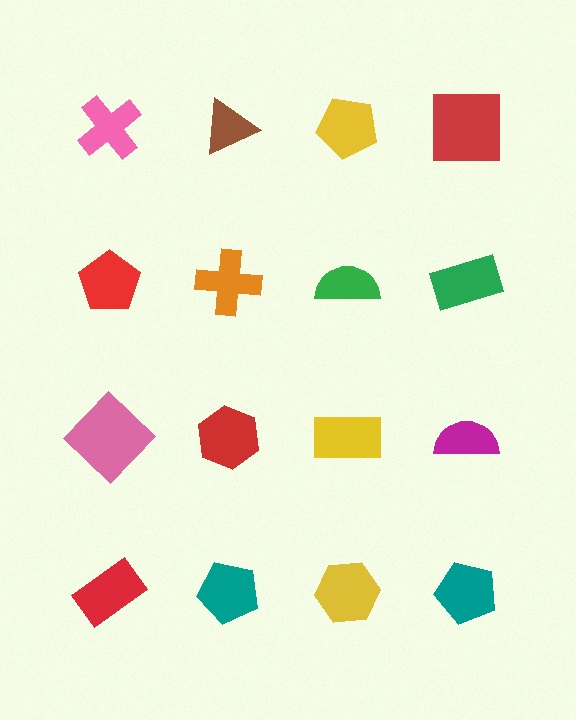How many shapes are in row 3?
4 shapes.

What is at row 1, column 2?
A brown triangle.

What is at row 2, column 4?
A green rectangle.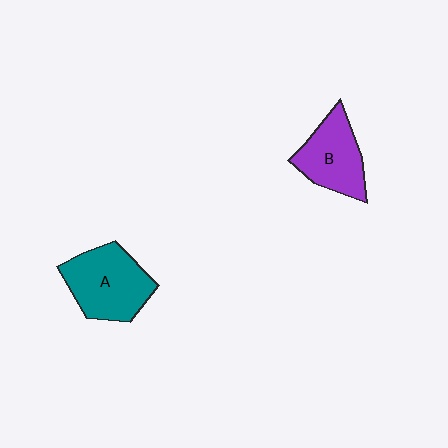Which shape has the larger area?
Shape A (teal).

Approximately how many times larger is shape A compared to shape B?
Approximately 1.2 times.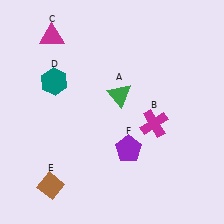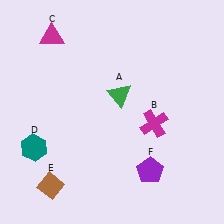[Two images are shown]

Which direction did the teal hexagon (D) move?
The teal hexagon (D) moved down.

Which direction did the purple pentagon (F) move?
The purple pentagon (F) moved right.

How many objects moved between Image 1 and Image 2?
2 objects moved between the two images.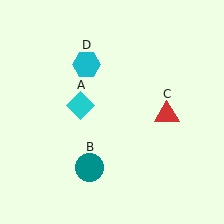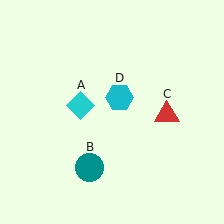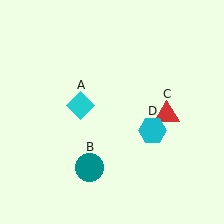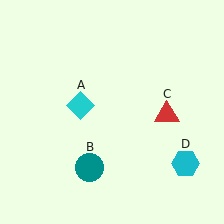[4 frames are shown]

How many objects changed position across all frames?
1 object changed position: cyan hexagon (object D).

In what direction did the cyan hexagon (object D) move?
The cyan hexagon (object D) moved down and to the right.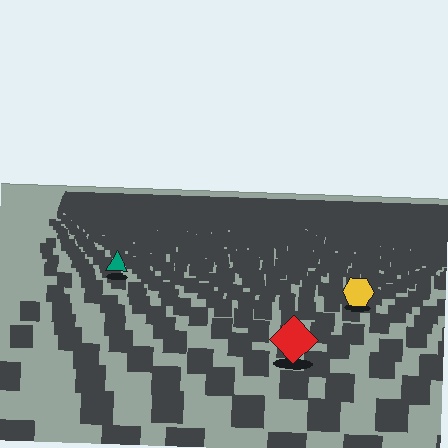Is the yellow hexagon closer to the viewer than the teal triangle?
Yes. The yellow hexagon is closer — you can tell from the texture gradient: the ground texture is coarser near it.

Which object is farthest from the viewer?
The teal triangle is farthest from the viewer. It appears smaller and the ground texture around it is denser.